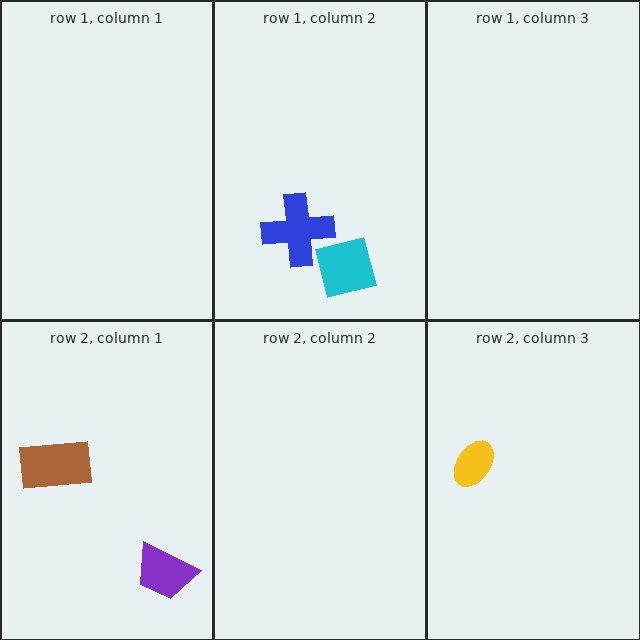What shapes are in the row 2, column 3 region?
The yellow ellipse.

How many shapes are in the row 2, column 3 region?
1.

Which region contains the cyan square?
The row 1, column 2 region.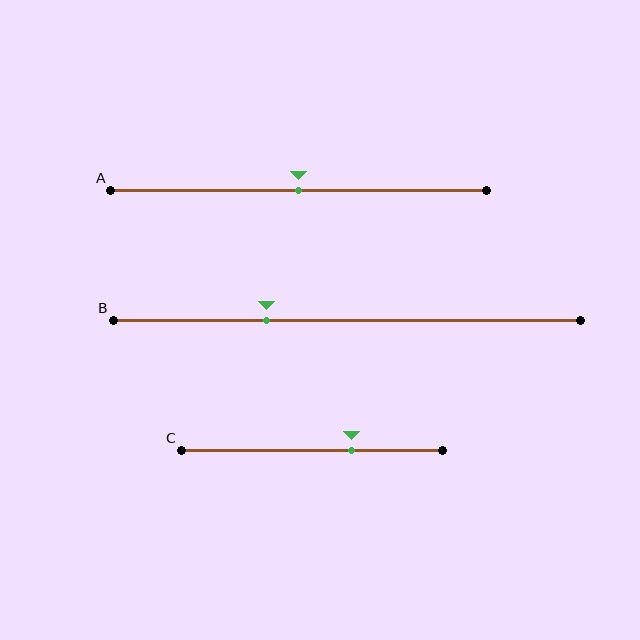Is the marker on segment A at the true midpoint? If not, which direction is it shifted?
Yes, the marker on segment A is at the true midpoint.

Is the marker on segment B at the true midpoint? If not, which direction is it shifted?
No, the marker on segment B is shifted to the left by about 17% of the segment length.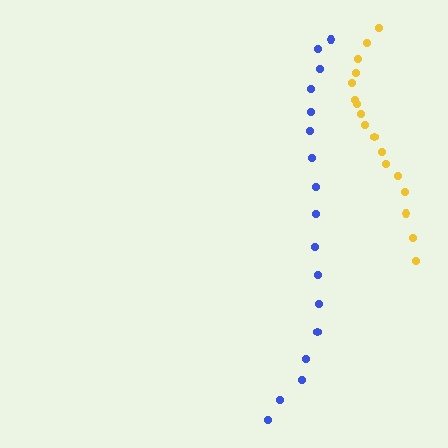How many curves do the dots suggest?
There are 2 distinct paths.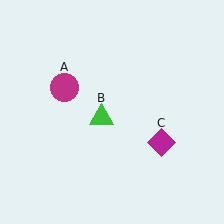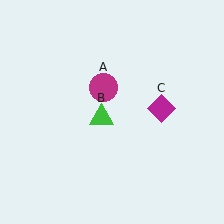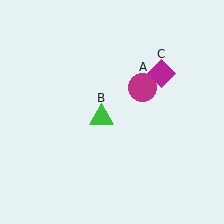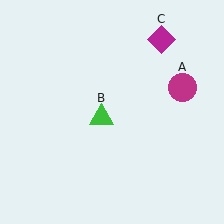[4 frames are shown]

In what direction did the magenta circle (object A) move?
The magenta circle (object A) moved right.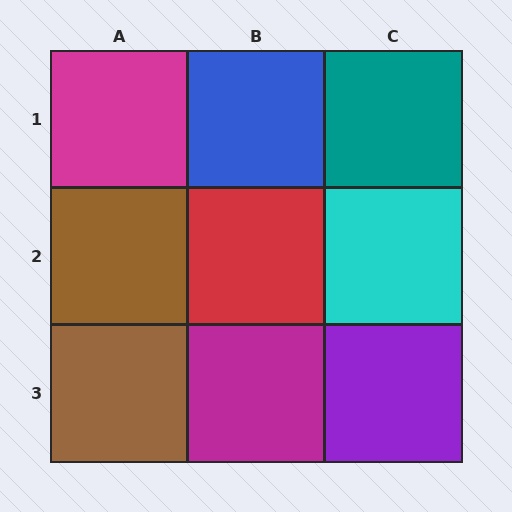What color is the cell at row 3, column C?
Purple.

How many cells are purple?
1 cell is purple.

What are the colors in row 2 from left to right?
Brown, red, cyan.